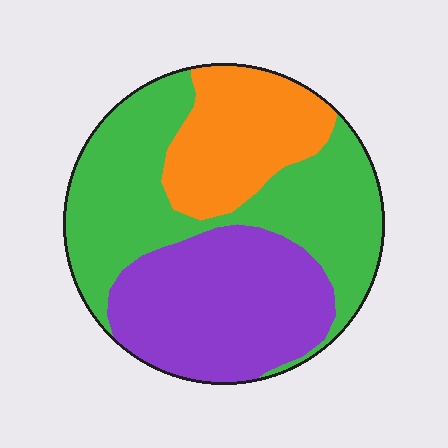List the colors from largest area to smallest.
From largest to smallest: green, purple, orange.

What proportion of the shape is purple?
Purple covers around 35% of the shape.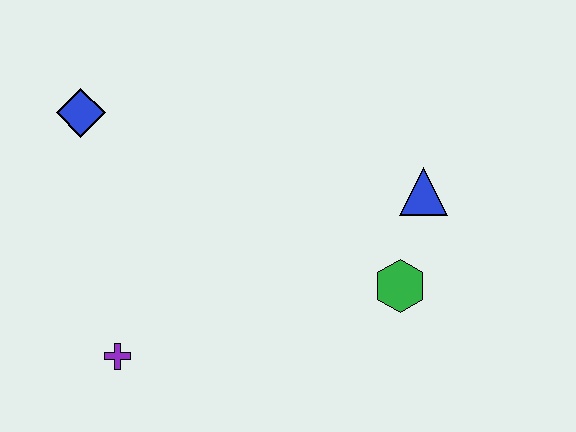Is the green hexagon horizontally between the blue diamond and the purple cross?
No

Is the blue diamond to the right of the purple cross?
No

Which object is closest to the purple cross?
The blue diamond is closest to the purple cross.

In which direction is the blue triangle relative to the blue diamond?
The blue triangle is to the right of the blue diamond.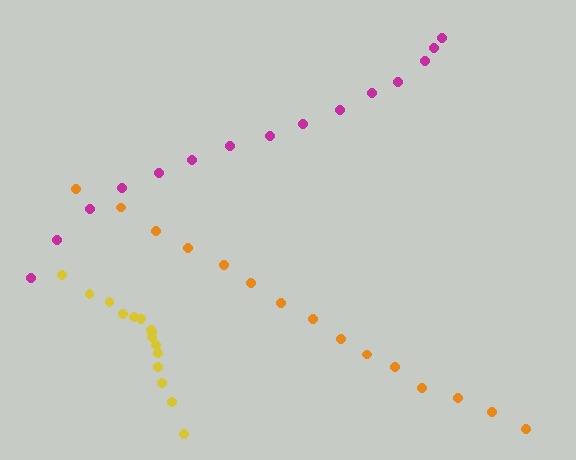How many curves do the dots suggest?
There are 3 distinct paths.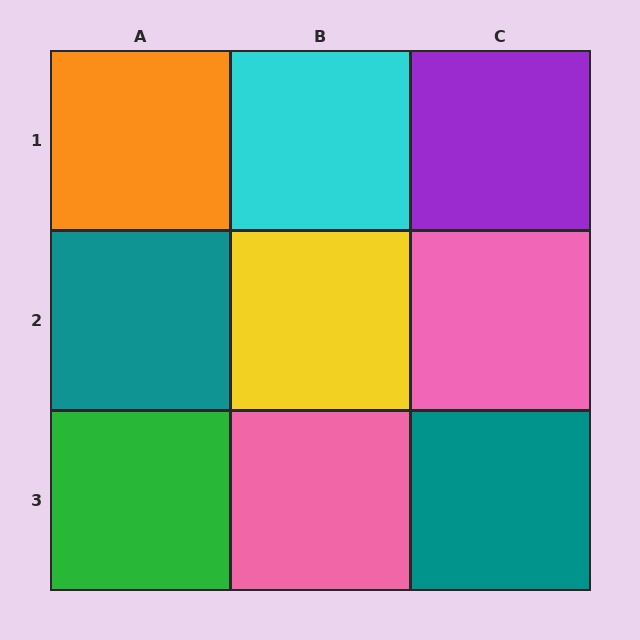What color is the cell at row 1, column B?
Cyan.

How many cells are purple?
1 cell is purple.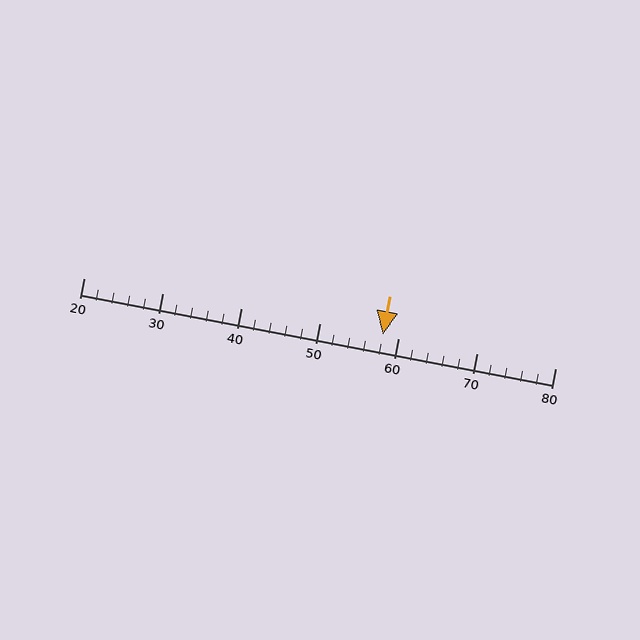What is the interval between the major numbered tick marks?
The major tick marks are spaced 10 units apart.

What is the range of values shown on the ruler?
The ruler shows values from 20 to 80.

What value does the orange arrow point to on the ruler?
The orange arrow points to approximately 58.